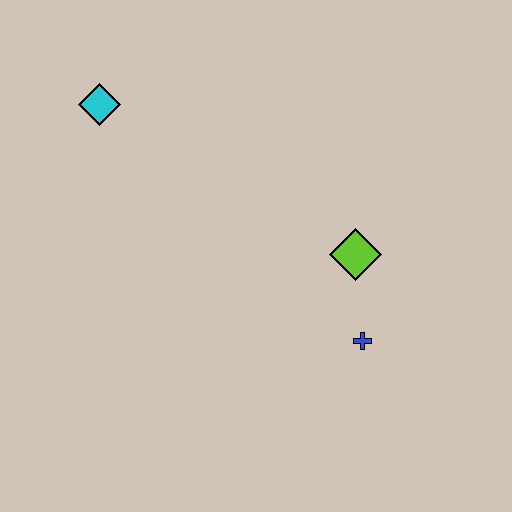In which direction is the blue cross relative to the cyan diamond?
The blue cross is to the right of the cyan diamond.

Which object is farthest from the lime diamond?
The cyan diamond is farthest from the lime diamond.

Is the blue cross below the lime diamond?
Yes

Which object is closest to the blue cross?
The lime diamond is closest to the blue cross.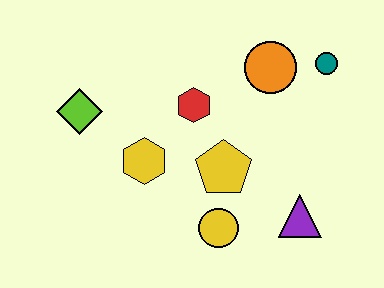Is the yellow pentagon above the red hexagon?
No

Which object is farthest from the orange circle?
The lime diamond is farthest from the orange circle.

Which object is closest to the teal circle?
The orange circle is closest to the teal circle.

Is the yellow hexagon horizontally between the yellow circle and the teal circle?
No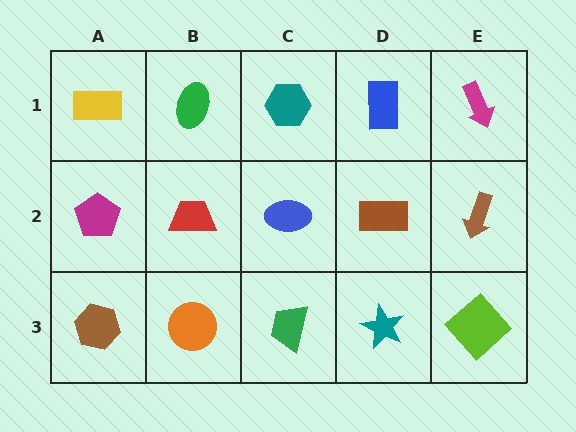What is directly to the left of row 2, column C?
A red trapezoid.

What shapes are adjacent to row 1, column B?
A red trapezoid (row 2, column B), a yellow rectangle (row 1, column A), a teal hexagon (row 1, column C).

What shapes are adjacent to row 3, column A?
A magenta pentagon (row 2, column A), an orange circle (row 3, column B).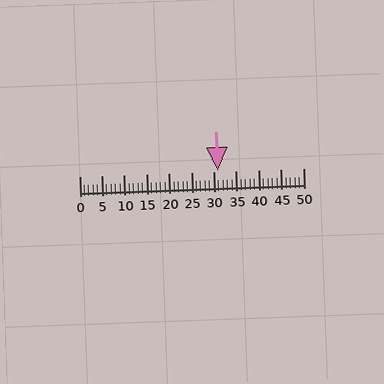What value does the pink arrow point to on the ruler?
The pink arrow points to approximately 31.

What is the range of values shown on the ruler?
The ruler shows values from 0 to 50.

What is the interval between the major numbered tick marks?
The major tick marks are spaced 5 units apart.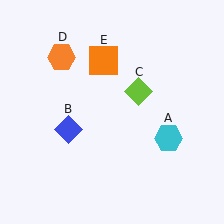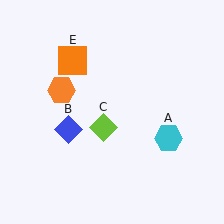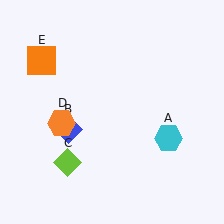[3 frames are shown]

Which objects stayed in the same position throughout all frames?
Cyan hexagon (object A) and blue diamond (object B) remained stationary.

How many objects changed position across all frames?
3 objects changed position: lime diamond (object C), orange hexagon (object D), orange square (object E).